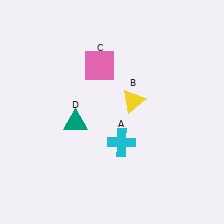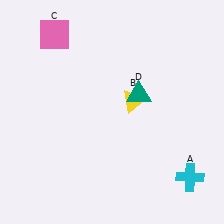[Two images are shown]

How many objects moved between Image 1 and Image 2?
3 objects moved between the two images.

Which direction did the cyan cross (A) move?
The cyan cross (A) moved right.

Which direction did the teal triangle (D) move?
The teal triangle (D) moved right.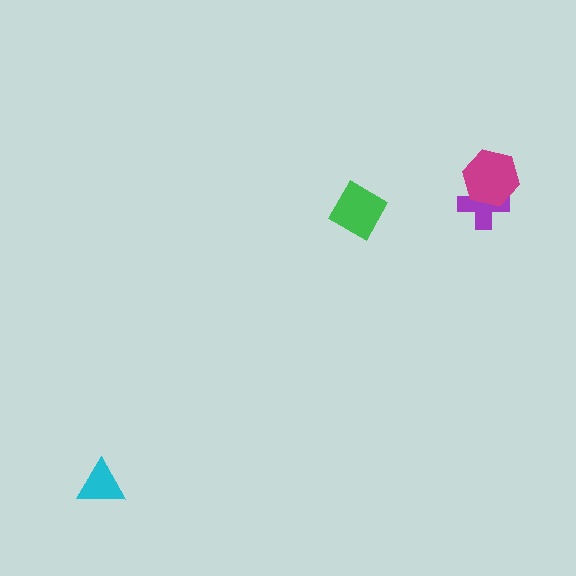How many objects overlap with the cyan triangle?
0 objects overlap with the cyan triangle.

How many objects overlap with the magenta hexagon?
1 object overlaps with the magenta hexagon.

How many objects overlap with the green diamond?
0 objects overlap with the green diamond.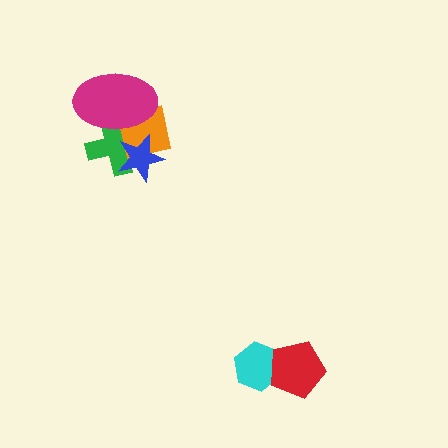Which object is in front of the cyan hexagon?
The red pentagon is in front of the cyan hexagon.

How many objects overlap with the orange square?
3 objects overlap with the orange square.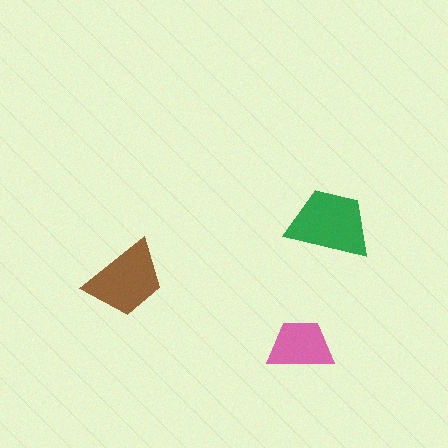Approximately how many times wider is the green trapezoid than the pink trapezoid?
About 1.5 times wider.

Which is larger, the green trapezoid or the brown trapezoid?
The green one.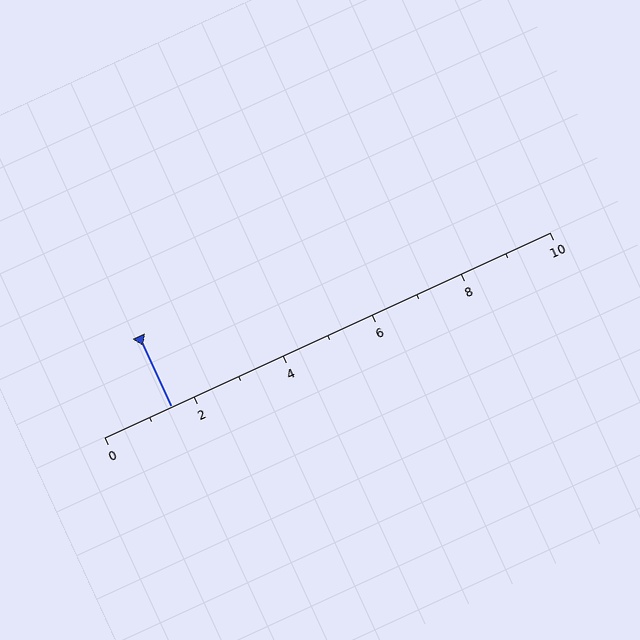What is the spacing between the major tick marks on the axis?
The major ticks are spaced 2 apart.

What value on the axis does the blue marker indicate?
The marker indicates approximately 1.5.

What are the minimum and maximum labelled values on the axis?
The axis runs from 0 to 10.